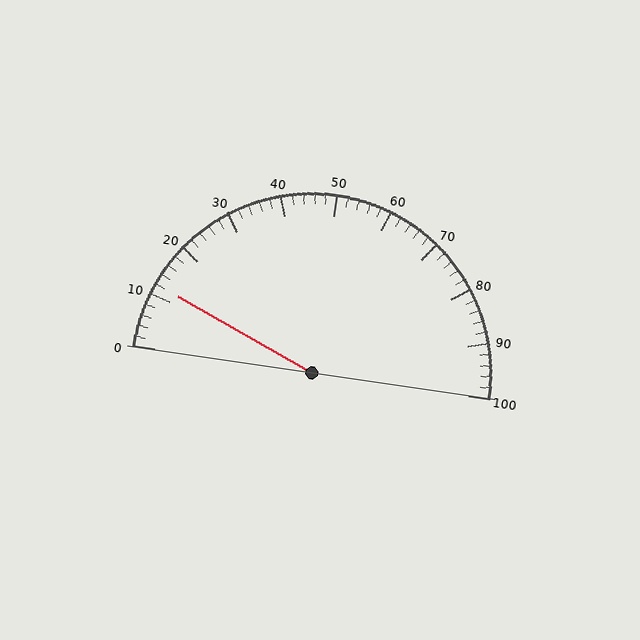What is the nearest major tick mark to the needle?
The nearest major tick mark is 10.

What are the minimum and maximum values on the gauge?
The gauge ranges from 0 to 100.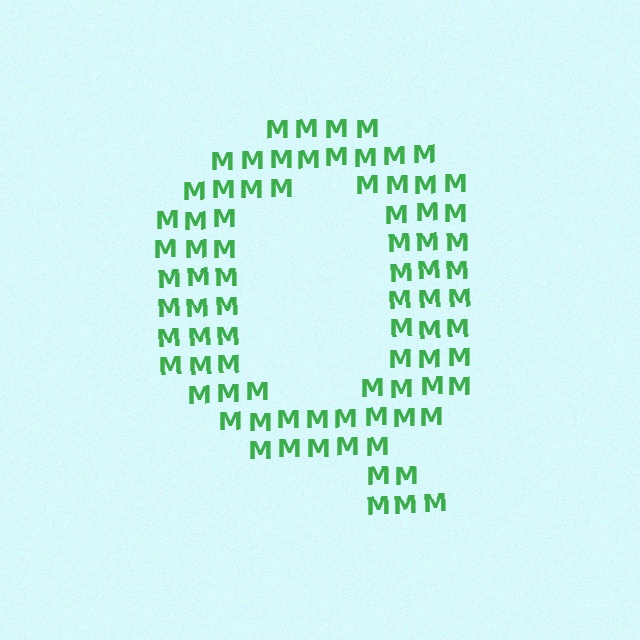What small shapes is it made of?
It is made of small letter M's.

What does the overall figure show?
The overall figure shows the letter Q.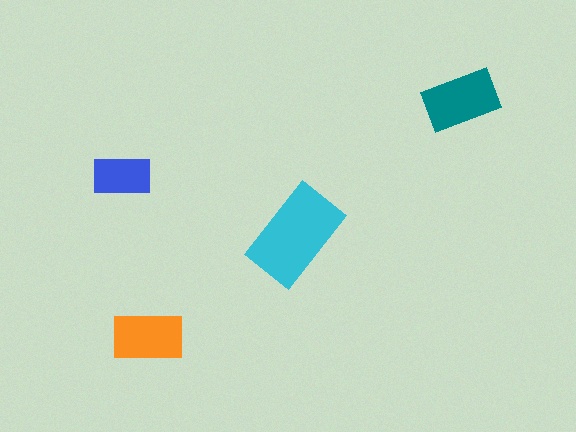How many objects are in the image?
There are 4 objects in the image.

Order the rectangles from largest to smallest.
the cyan one, the teal one, the orange one, the blue one.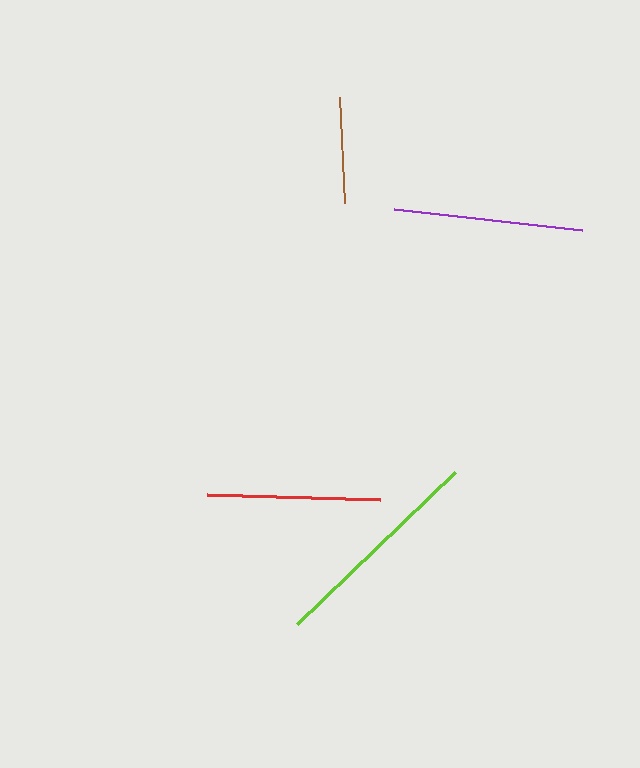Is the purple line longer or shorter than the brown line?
The purple line is longer than the brown line.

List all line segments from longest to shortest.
From longest to shortest: lime, purple, red, brown.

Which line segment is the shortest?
The brown line is the shortest at approximately 105 pixels.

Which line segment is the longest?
The lime line is the longest at approximately 219 pixels.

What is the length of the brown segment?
The brown segment is approximately 105 pixels long.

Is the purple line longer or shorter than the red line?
The purple line is longer than the red line.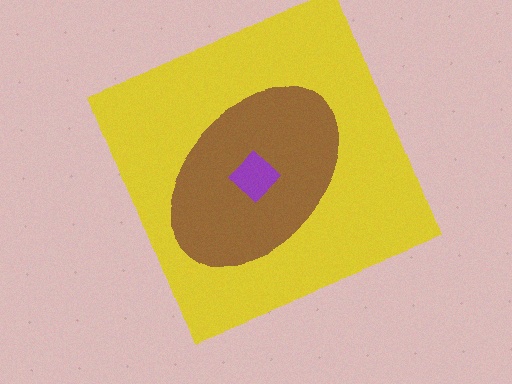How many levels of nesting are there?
3.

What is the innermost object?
The purple diamond.